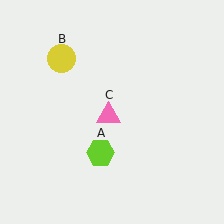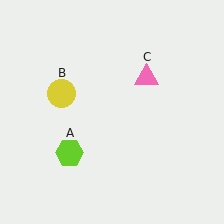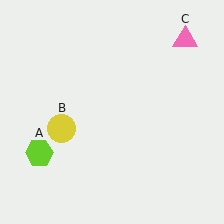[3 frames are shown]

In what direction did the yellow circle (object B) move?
The yellow circle (object B) moved down.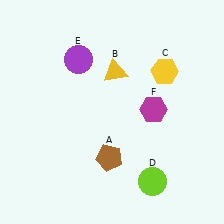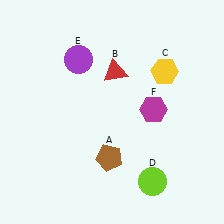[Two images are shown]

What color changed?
The triangle (B) changed from yellow in Image 1 to red in Image 2.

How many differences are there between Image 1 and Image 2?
There is 1 difference between the two images.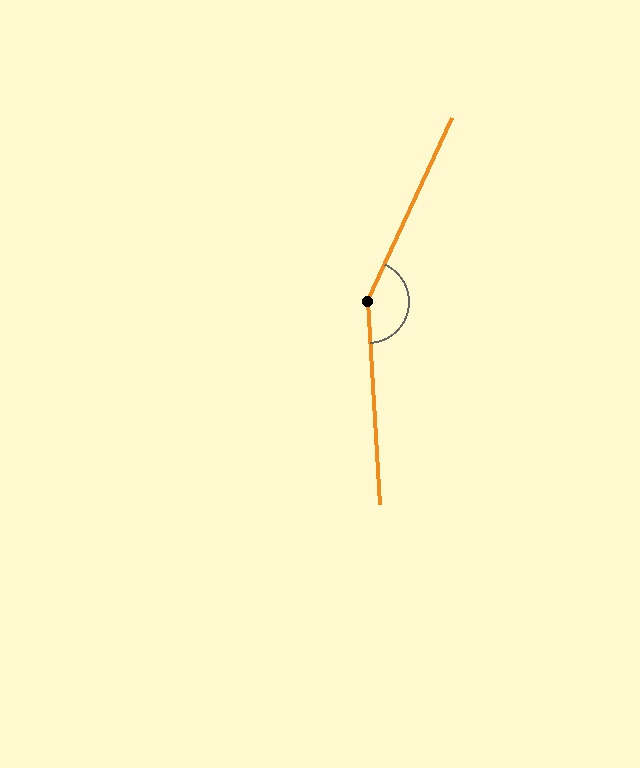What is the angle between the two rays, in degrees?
Approximately 152 degrees.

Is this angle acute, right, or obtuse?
It is obtuse.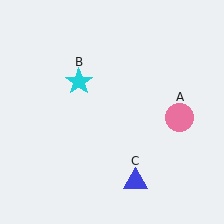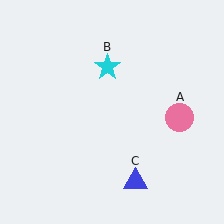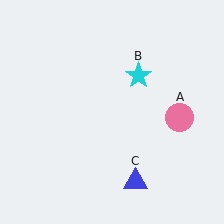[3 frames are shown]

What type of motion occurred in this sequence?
The cyan star (object B) rotated clockwise around the center of the scene.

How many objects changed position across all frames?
1 object changed position: cyan star (object B).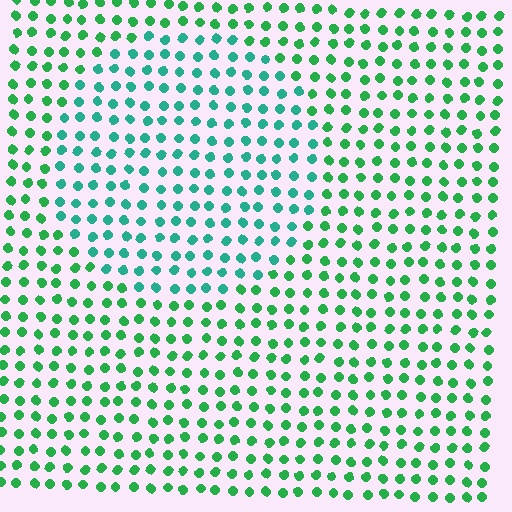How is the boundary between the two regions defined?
The boundary is defined purely by a slight shift in hue (about 32 degrees). Spacing, size, and orientation are identical on both sides.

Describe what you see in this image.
The image is filled with small green elements in a uniform arrangement. A circle-shaped region is visible where the elements are tinted to a slightly different hue, forming a subtle color boundary.